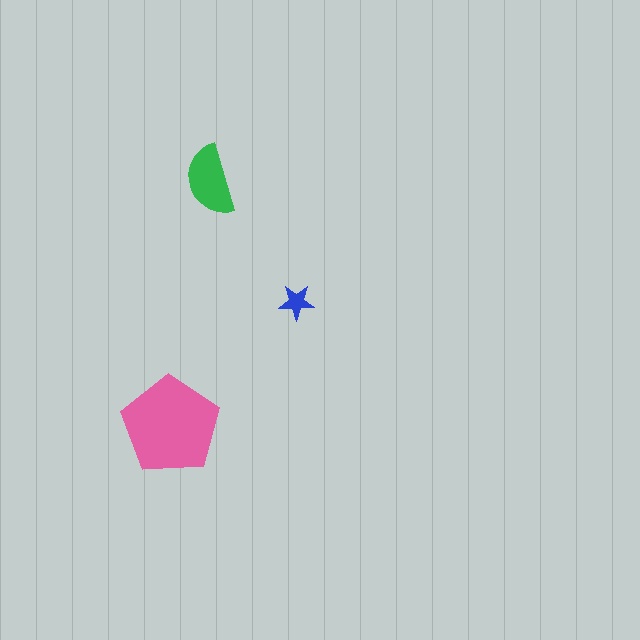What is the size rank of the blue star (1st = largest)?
3rd.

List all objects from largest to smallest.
The pink pentagon, the green semicircle, the blue star.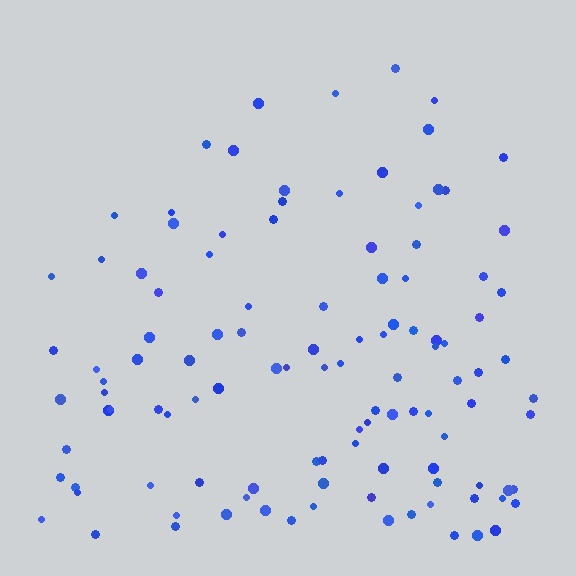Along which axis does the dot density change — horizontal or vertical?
Vertical.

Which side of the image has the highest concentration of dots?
The bottom.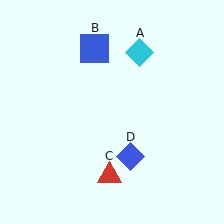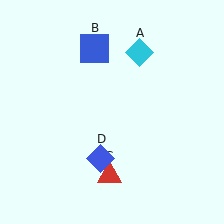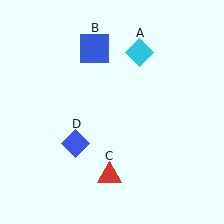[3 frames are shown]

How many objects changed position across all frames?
1 object changed position: blue diamond (object D).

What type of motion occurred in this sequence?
The blue diamond (object D) rotated clockwise around the center of the scene.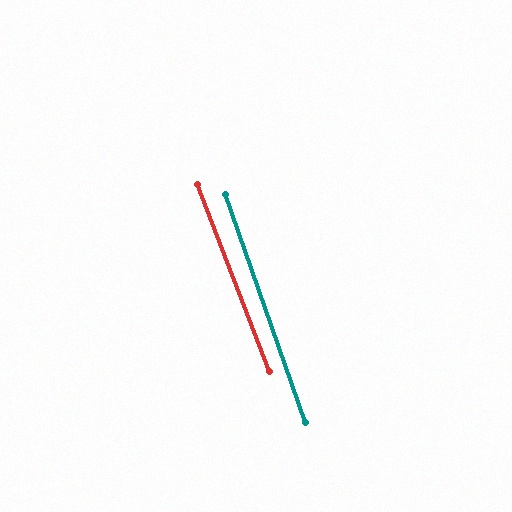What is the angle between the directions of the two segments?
Approximately 2 degrees.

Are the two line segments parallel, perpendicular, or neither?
Parallel — their directions differ by only 1.6°.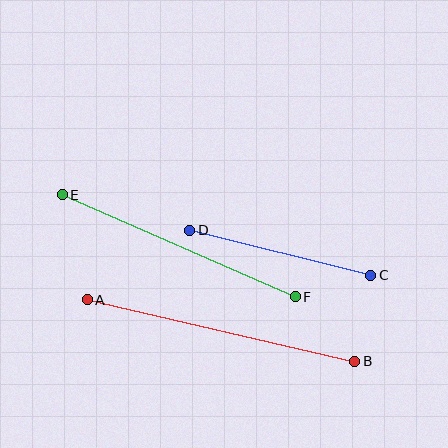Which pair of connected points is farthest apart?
Points A and B are farthest apart.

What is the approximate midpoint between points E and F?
The midpoint is at approximately (179, 246) pixels.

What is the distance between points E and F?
The distance is approximately 254 pixels.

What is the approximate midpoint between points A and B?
The midpoint is at approximately (221, 330) pixels.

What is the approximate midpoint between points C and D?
The midpoint is at approximately (280, 253) pixels.